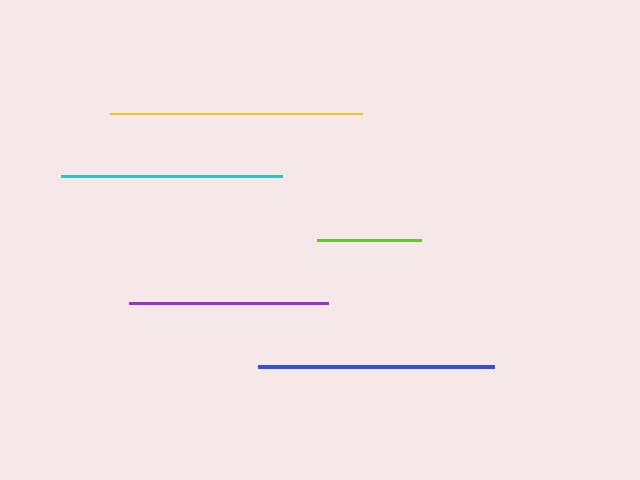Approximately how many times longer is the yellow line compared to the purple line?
The yellow line is approximately 1.3 times the length of the purple line.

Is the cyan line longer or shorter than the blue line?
The blue line is longer than the cyan line.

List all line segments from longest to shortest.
From longest to shortest: yellow, blue, cyan, purple, lime.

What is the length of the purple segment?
The purple segment is approximately 199 pixels long.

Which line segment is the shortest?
The lime line is the shortest at approximately 104 pixels.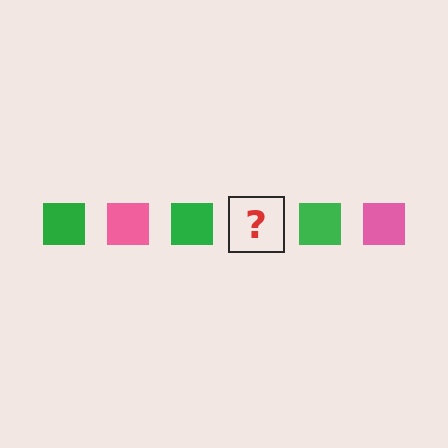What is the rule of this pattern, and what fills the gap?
The rule is that the pattern cycles through green, pink squares. The gap should be filled with a pink square.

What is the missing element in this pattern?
The missing element is a pink square.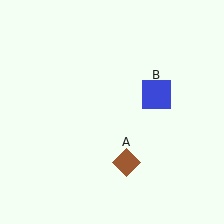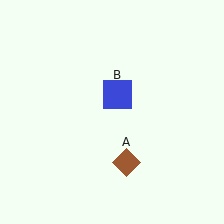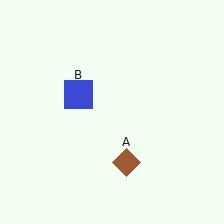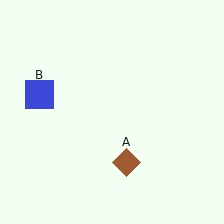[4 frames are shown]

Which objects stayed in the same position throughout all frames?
Brown diamond (object A) remained stationary.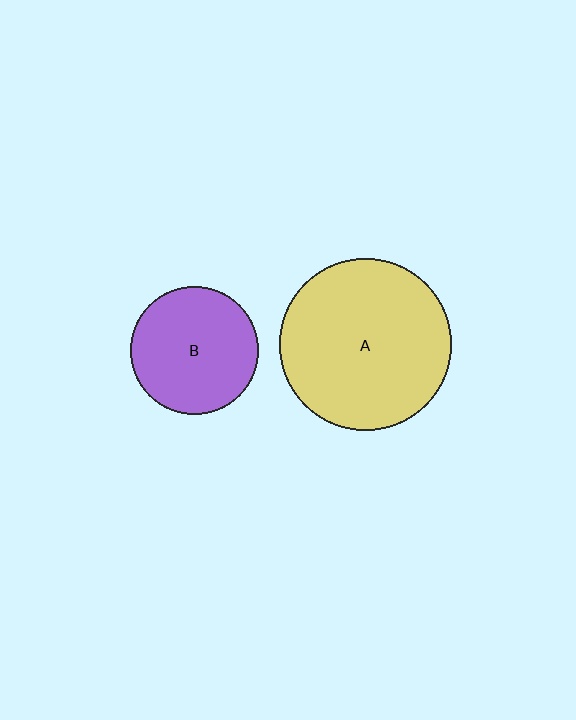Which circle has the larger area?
Circle A (yellow).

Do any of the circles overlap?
No, none of the circles overlap.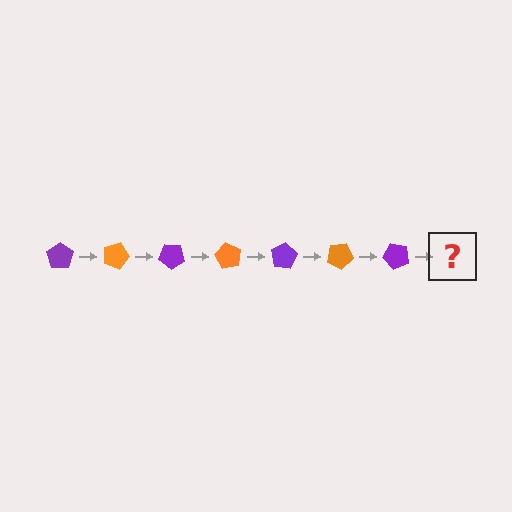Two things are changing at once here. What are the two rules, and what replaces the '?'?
The two rules are that it rotates 20 degrees each step and the color cycles through purple and orange. The '?' should be an orange pentagon, rotated 140 degrees from the start.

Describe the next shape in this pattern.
It should be an orange pentagon, rotated 140 degrees from the start.